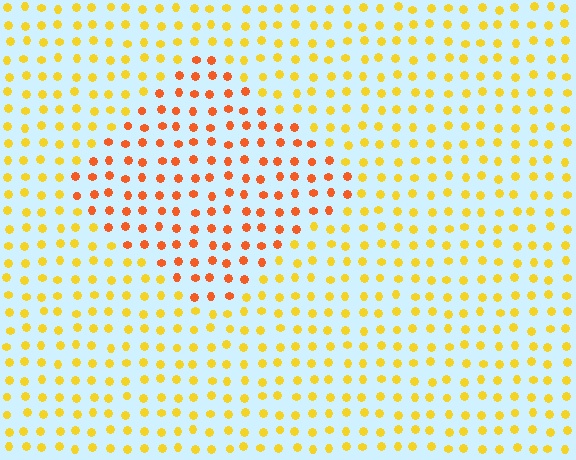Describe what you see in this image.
The image is filled with small yellow elements in a uniform arrangement. A diamond-shaped region is visible where the elements are tinted to a slightly different hue, forming a subtle color boundary.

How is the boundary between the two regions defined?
The boundary is defined purely by a slight shift in hue (about 35 degrees). Spacing, size, and orientation are identical on both sides.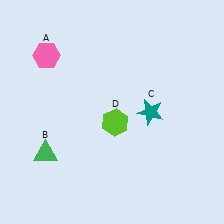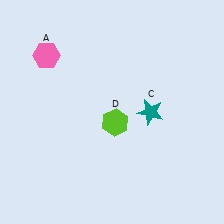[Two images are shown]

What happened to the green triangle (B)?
The green triangle (B) was removed in Image 2. It was in the bottom-left area of Image 1.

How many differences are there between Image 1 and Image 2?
There is 1 difference between the two images.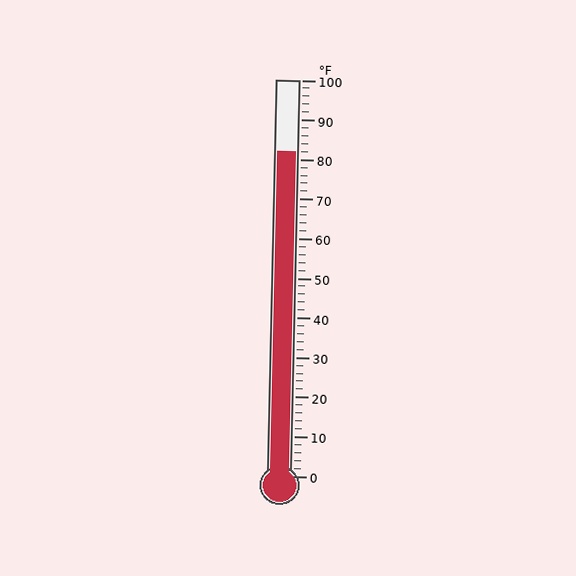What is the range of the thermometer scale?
The thermometer scale ranges from 0°F to 100°F.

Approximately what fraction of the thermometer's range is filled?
The thermometer is filled to approximately 80% of its range.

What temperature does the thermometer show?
The thermometer shows approximately 82°F.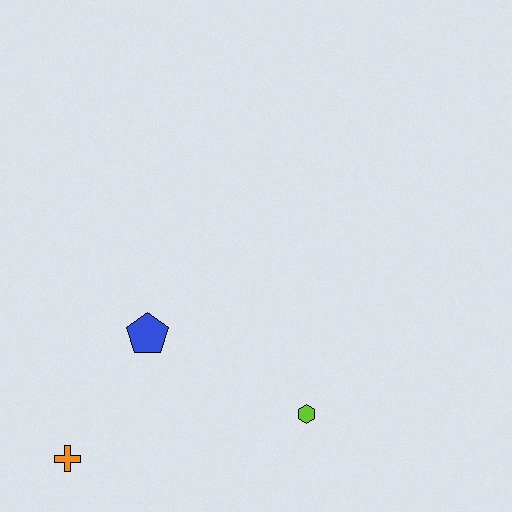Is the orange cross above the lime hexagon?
No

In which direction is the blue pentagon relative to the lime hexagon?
The blue pentagon is to the left of the lime hexagon.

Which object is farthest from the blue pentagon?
The lime hexagon is farthest from the blue pentagon.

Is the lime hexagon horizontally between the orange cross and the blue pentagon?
No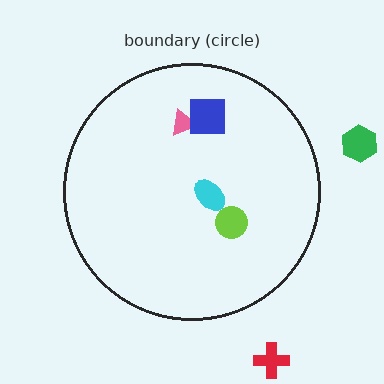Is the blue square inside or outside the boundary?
Inside.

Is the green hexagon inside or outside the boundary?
Outside.